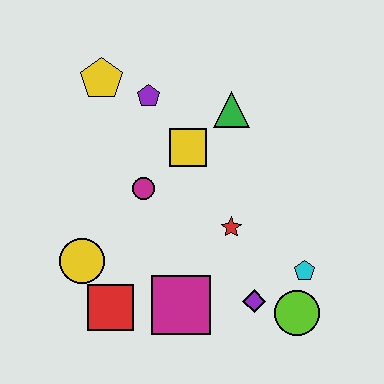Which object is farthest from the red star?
The yellow pentagon is farthest from the red star.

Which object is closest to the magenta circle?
The yellow square is closest to the magenta circle.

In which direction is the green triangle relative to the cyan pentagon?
The green triangle is above the cyan pentagon.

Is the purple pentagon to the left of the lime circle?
Yes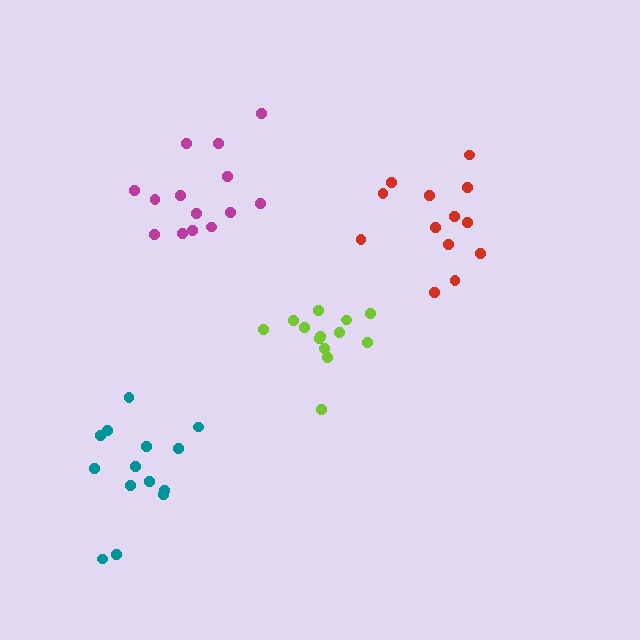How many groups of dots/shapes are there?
There are 4 groups.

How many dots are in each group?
Group 1: 14 dots, Group 2: 14 dots, Group 3: 13 dots, Group 4: 13 dots (54 total).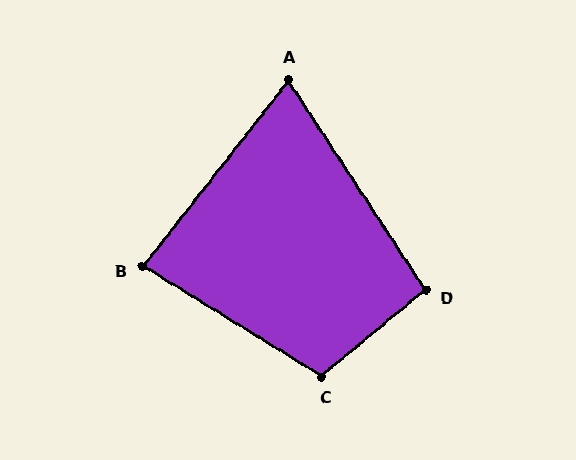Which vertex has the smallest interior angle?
A, at approximately 71 degrees.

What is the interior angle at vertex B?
Approximately 83 degrees (acute).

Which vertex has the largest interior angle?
C, at approximately 109 degrees.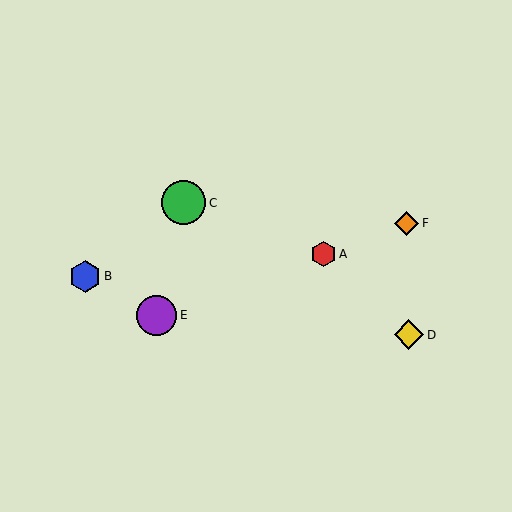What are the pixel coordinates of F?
Object F is at (407, 223).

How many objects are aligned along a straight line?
3 objects (A, E, F) are aligned along a straight line.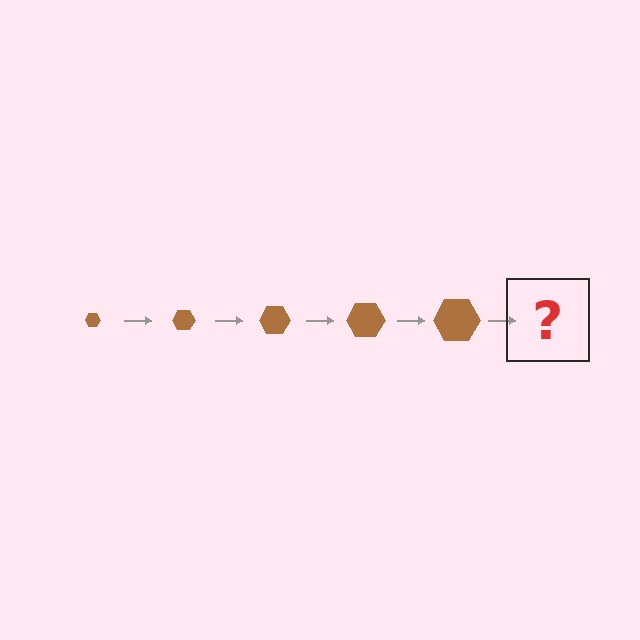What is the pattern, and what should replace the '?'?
The pattern is that the hexagon gets progressively larger each step. The '?' should be a brown hexagon, larger than the previous one.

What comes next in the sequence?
The next element should be a brown hexagon, larger than the previous one.